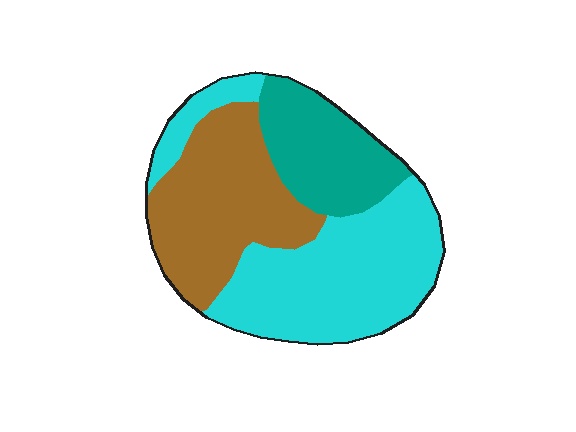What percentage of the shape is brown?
Brown takes up about one third (1/3) of the shape.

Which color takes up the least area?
Teal, at roughly 20%.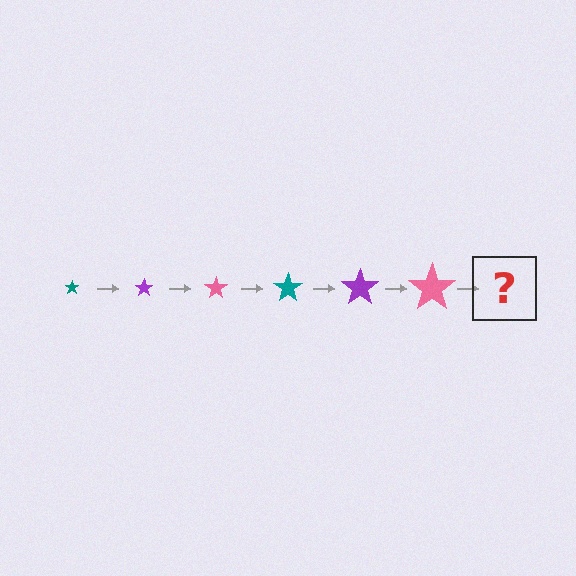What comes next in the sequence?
The next element should be a teal star, larger than the previous one.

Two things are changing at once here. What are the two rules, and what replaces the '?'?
The two rules are that the star grows larger each step and the color cycles through teal, purple, and pink. The '?' should be a teal star, larger than the previous one.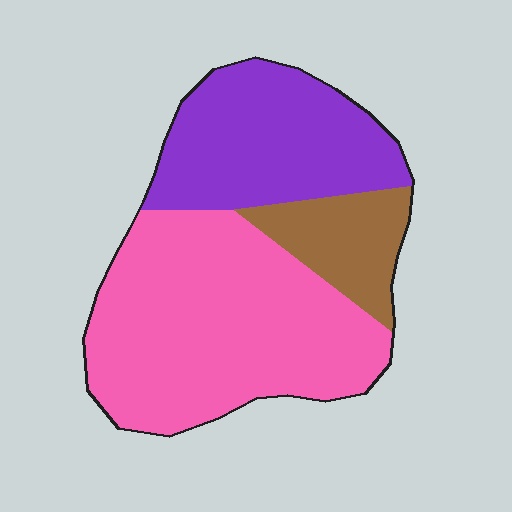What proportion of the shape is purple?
Purple takes up about one third (1/3) of the shape.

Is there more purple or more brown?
Purple.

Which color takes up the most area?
Pink, at roughly 55%.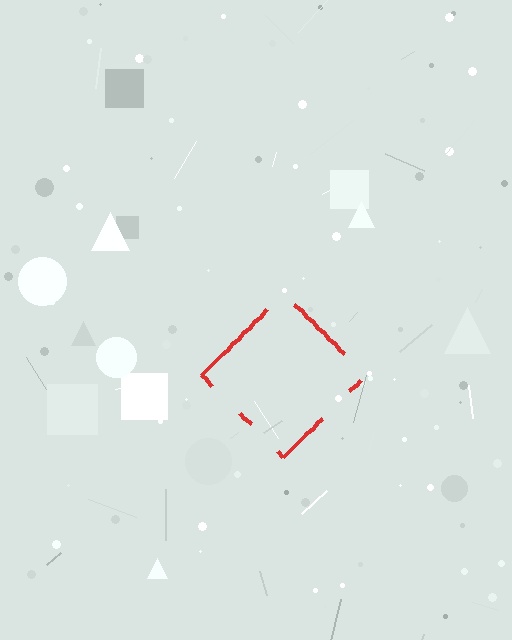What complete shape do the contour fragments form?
The contour fragments form a diamond.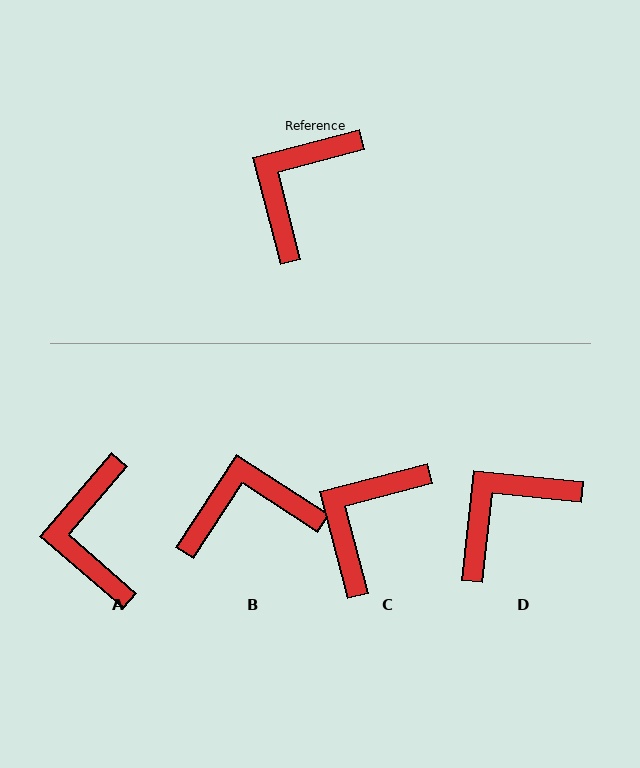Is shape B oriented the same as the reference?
No, it is off by about 48 degrees.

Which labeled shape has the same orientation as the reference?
C.